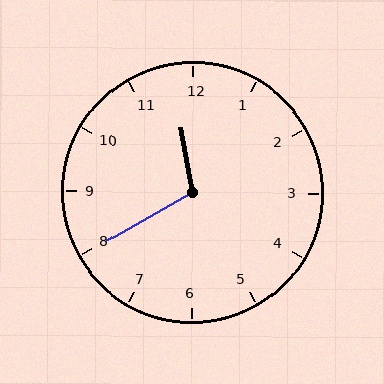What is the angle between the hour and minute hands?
Approximately 110 degrees.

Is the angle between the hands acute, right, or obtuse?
It is obtuse.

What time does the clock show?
11:40.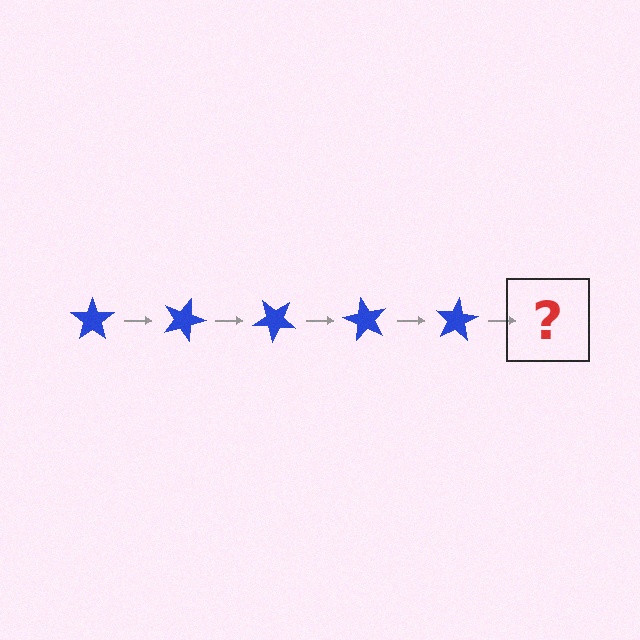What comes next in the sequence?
The next element should be a blue star rotated 100 degrees.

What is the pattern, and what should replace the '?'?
The pattern is that the star rotates 20 degrees each step. The '?' should be a blue star rotated 100 degrees.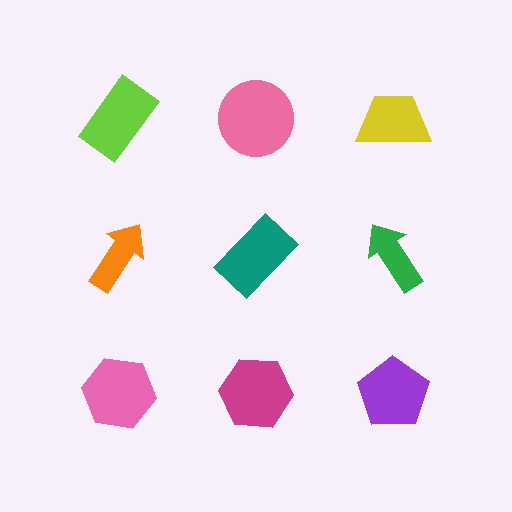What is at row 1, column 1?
A lime rectangle.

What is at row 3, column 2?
A magenta hexagon.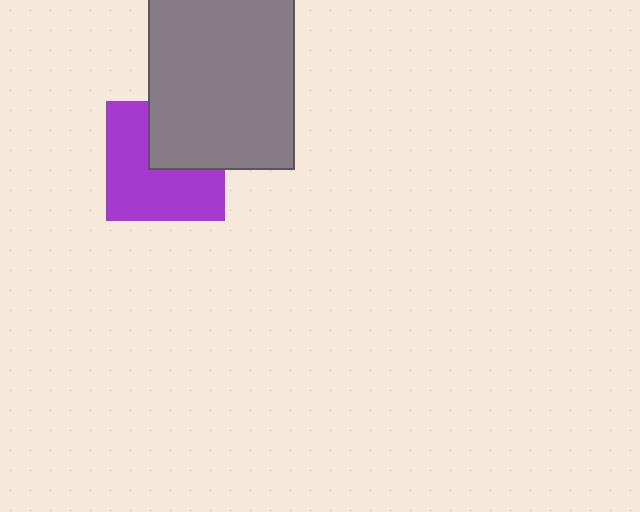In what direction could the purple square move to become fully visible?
The purple square could move toward the lower-left. That would shift it out from behind the gray rectangle entirely.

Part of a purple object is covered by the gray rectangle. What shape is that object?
It is a square.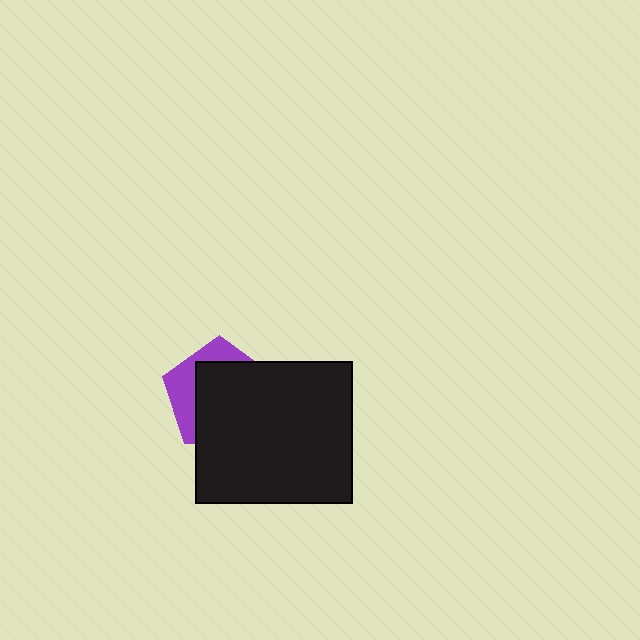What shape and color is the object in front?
The object in front is a black rectangle.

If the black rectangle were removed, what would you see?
You would see the complete purple pentagon.